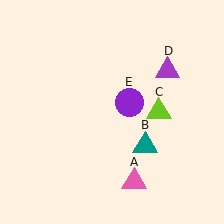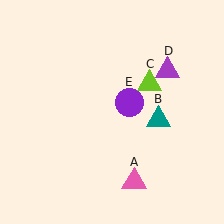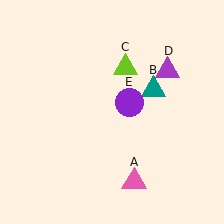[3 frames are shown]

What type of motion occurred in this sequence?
The teal triangle (object B), lime triangle (object C) rotated counterclockwise around the center of the scene.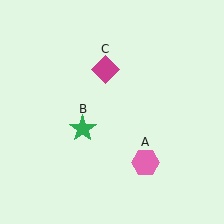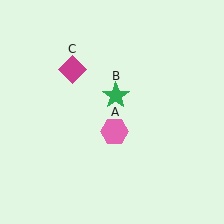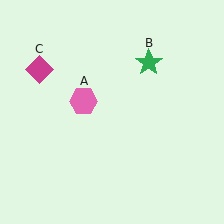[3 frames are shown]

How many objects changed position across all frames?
3 objects changed position: pink hexagon (object A), green star (object B), magenta diamond (object C).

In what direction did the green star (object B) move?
The green star (object B) moved up and to the right.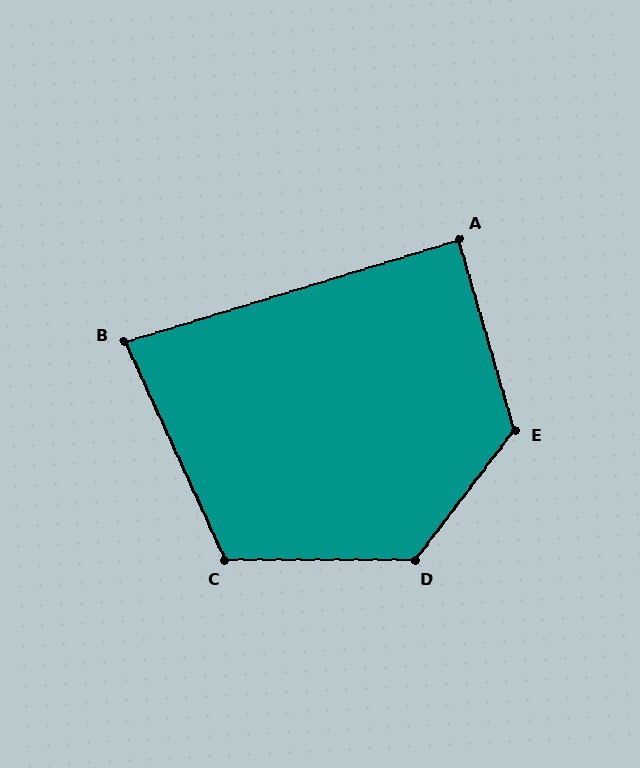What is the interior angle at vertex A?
Approximately 89 degrees (approximately right).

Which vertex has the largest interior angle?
D, at approximately 127 degrees.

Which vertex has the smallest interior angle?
B, at approximately 82 degrees.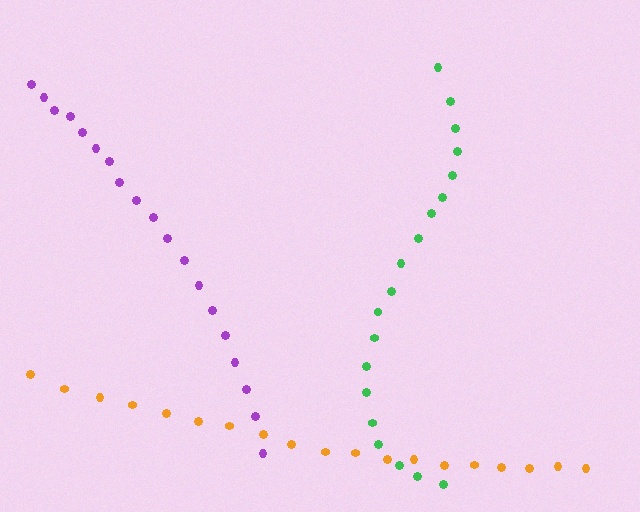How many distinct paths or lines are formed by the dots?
There are 3 distinct paths.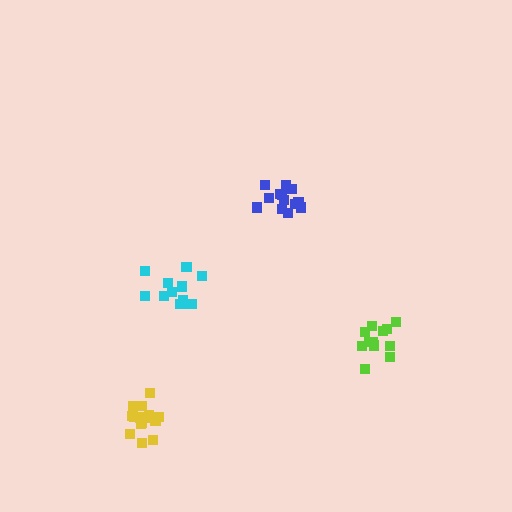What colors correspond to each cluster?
The clusters are colored: yellow, lime, blue, cyan.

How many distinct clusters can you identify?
There are 4 distinct clusters.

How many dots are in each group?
Group 1: 16 dots, Group 2: 12 dots, Group 3: 13 dots, Group 4: 11 dots (52 total).